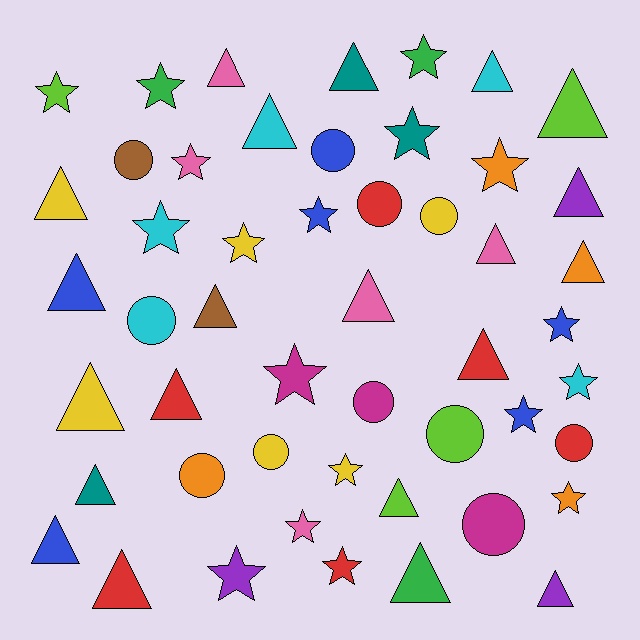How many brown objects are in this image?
There are 2 brown objects.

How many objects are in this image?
There are 50 objects.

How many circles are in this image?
There are 11 circles.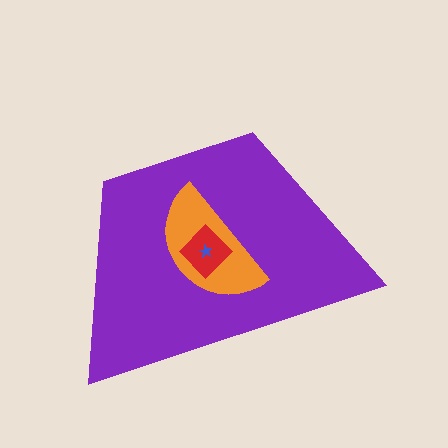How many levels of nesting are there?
4.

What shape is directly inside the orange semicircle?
The red diamond.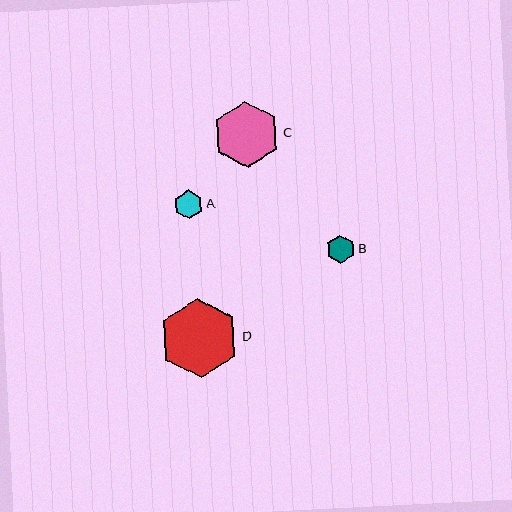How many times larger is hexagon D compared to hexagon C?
Hexagon D is approximately 1.2 times the size of hexagon C.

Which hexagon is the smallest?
Hexagon B is the smallest with a size of approximately 29 pixels.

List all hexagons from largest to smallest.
From largest to smallest: D, C, A, B.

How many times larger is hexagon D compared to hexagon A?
Hexagon D is approximately 2.7 times the size of hexagon A.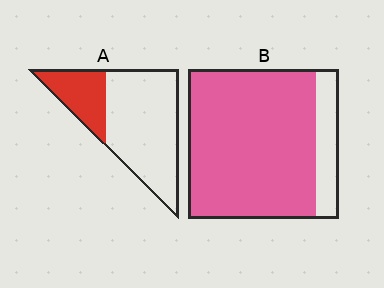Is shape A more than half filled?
No.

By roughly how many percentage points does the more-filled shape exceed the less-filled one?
By roughly 60 percentage points (B over A).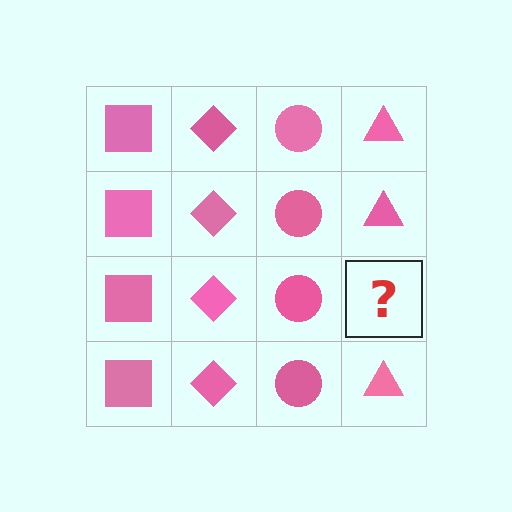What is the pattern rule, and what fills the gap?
The rule is that each column has a consistent shape. The gap should be filled with a pink triangle.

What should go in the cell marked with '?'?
The missing cell should contain a pink triangle.